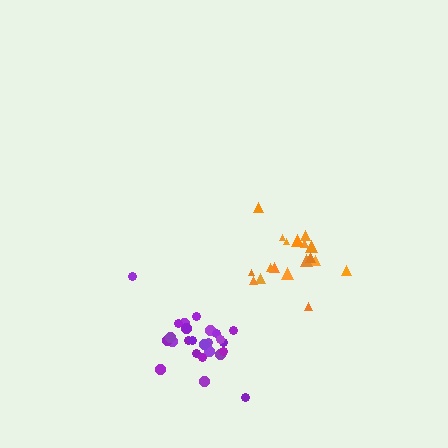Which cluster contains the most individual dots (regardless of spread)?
Purple (25).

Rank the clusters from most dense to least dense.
purple, orange.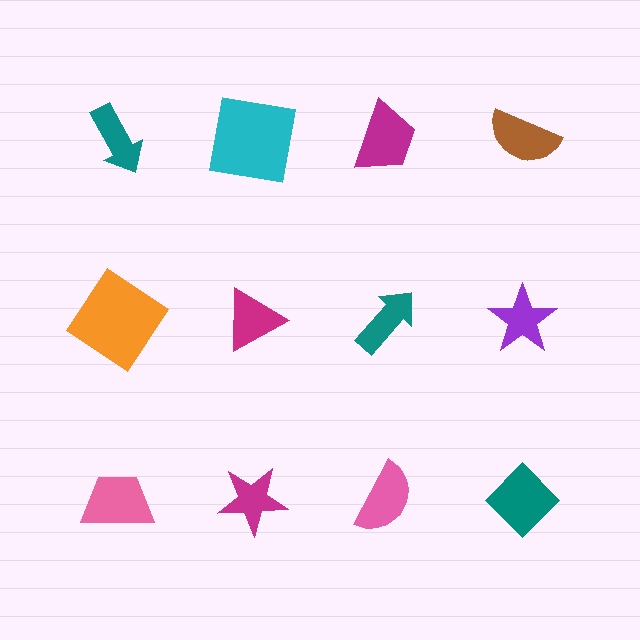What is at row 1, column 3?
A magenta trapezoid.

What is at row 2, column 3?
A teal arrow.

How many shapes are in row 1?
4 shapes.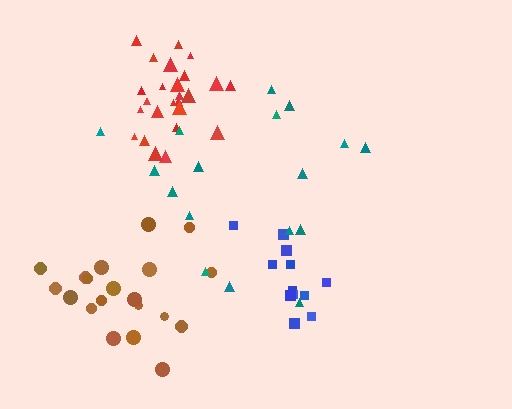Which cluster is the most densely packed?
Red.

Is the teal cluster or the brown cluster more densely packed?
Brown.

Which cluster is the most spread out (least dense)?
Teal.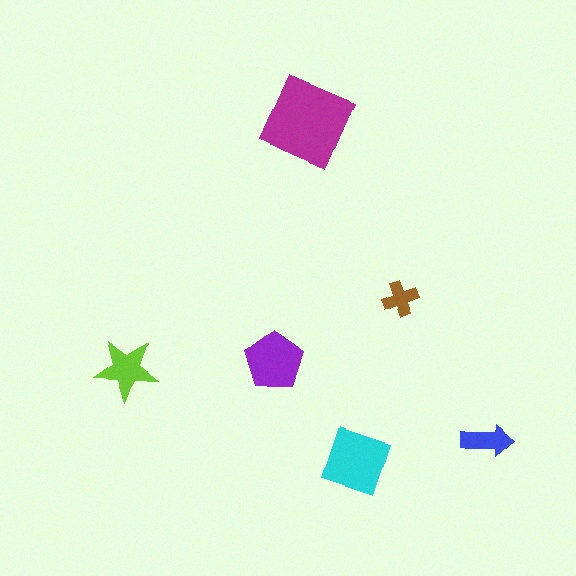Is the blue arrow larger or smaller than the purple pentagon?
Smaller.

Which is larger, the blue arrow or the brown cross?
The blue arrow.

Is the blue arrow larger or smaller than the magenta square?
Smaller.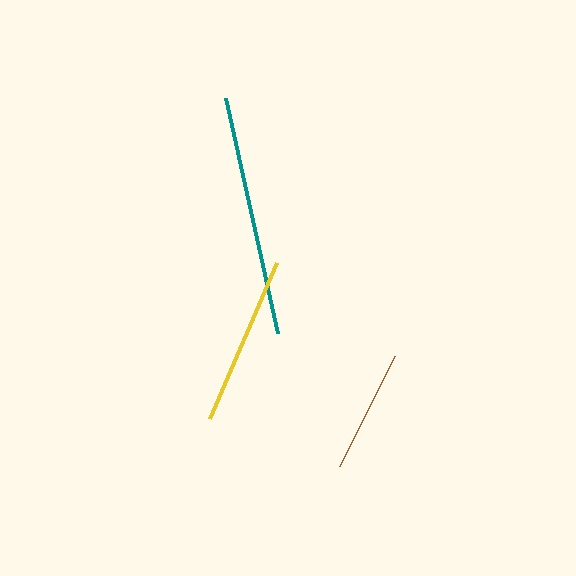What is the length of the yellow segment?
The yellow segment is approximately 170 pixels long.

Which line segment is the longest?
The teal line is the longest at approximately 241 pixels.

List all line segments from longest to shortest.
From longest to shortest: teal, yellow, brown.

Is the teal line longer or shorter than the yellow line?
The teal line is longer than the yellow line.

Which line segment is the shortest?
The brown line is the shortest at approximately 123 pixels.